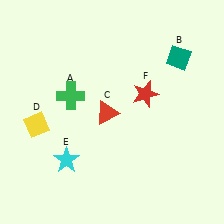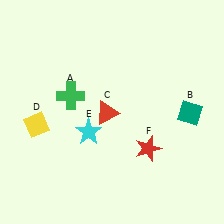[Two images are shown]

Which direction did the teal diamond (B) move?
The teal diamond (B) moved down.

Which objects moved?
The objects that moved are: the teal diamond (B), the cyan star (E), the red star (F).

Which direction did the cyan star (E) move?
The cyan star (E) moved up.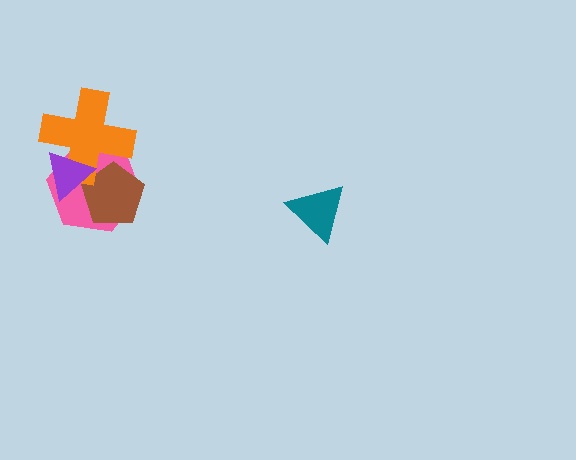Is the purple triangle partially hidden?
No, no other shape covers it.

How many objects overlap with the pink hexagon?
3 objects overlap with the pink hexagon.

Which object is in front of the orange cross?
The purple triangle is in front of the orange cross.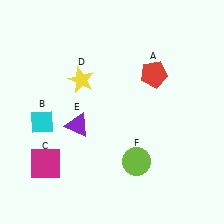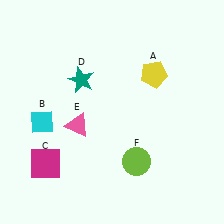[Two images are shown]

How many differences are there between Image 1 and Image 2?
There are 3 differences between the two images.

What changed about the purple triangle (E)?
In Image 1, E is purple. In Image 2, it changed to pink.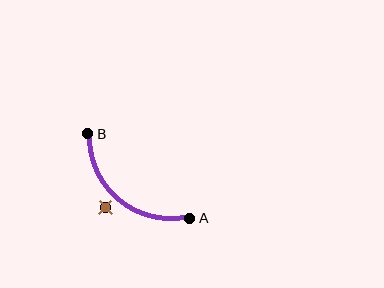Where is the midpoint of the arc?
The arc midpoint is the point on the curve farthest from the straight line joining A and B. It sits below and to the left of that line.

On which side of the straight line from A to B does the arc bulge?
The arc bulges below and to the left of the straight line connecting A and B.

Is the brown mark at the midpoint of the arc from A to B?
No — the brown mark does not lie on the arc at all. It sits slightly outside the curve.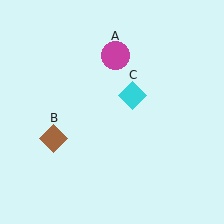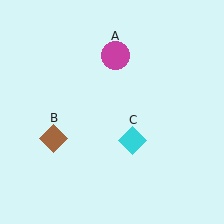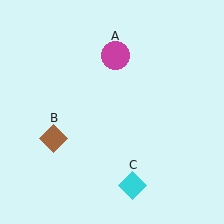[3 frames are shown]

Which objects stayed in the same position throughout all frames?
Magenta circle (object A) and brown diamond (object B) remained stationary.